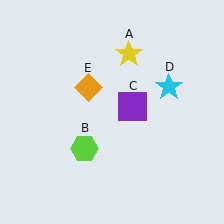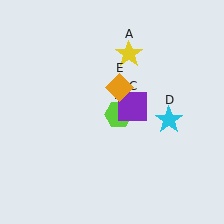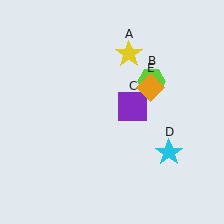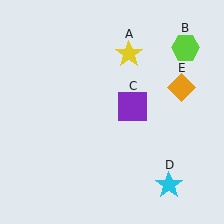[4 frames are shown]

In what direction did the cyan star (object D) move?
The cyan star (object D) moved down.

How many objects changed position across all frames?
3 objects changed position: lime hexagon (object B), cyan star (object D), orange diamond (object E).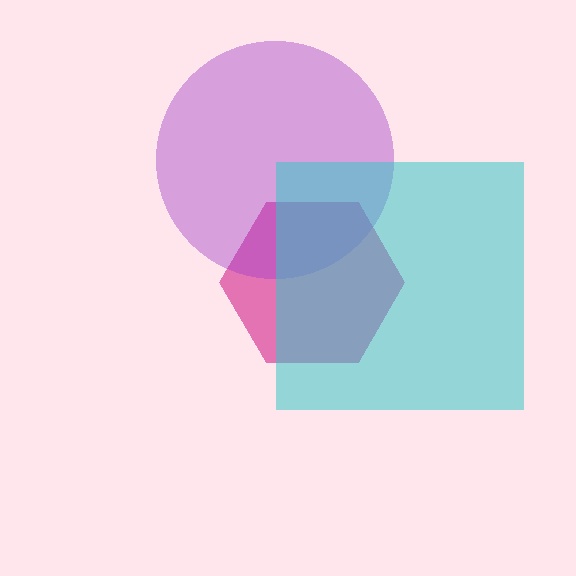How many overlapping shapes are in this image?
There are 3 overlapping shapes in the image.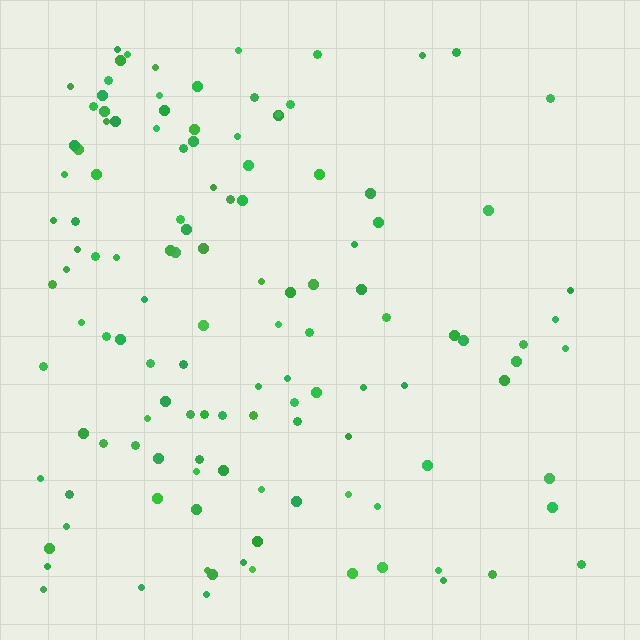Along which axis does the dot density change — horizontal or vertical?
Horizontal.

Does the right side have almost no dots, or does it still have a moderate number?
Still a moderate number, just noticeably fewer than the left.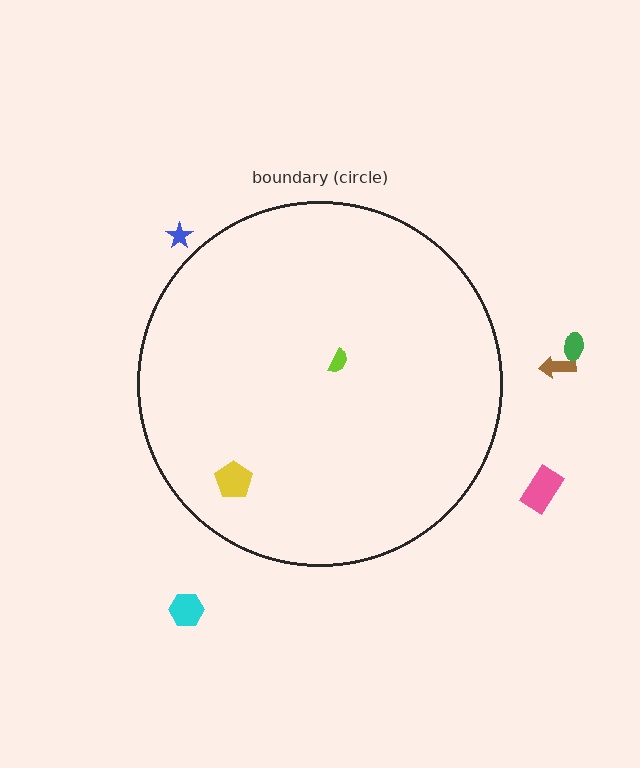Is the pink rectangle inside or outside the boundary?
Outside.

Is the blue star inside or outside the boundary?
Outside.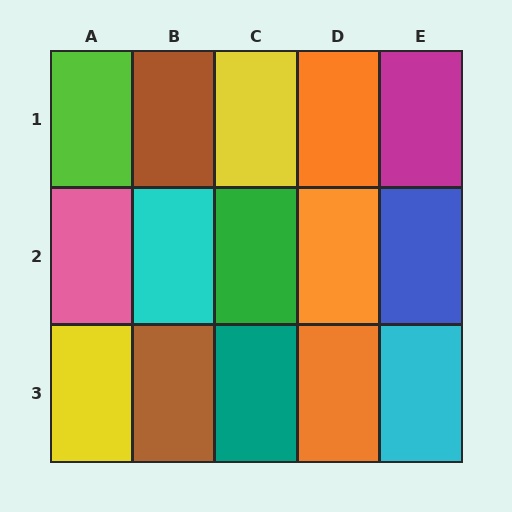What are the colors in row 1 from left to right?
Lime, brown, yellow, orange, magenta.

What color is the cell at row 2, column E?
Blue.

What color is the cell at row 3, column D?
Orange.